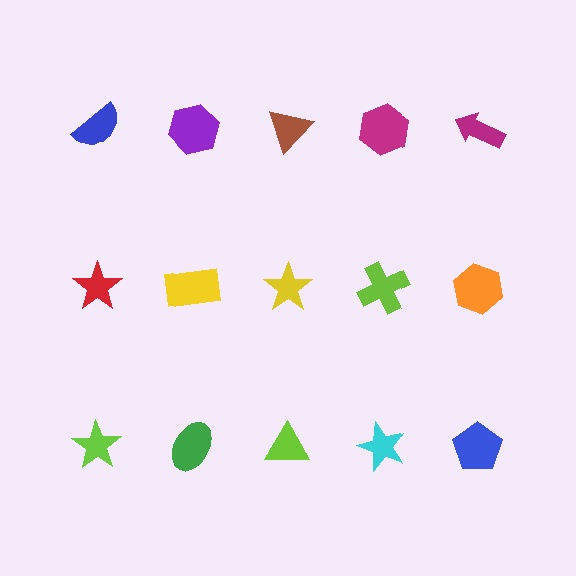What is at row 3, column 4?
A cyan star.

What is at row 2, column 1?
A red star.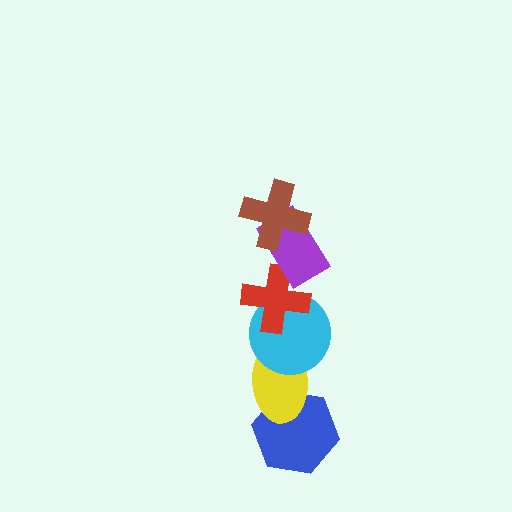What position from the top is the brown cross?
The brown cross is 1st from the top.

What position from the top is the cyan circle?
The cyan circle is 4th from the top.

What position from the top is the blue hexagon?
The blue hexagon is 6th from the top.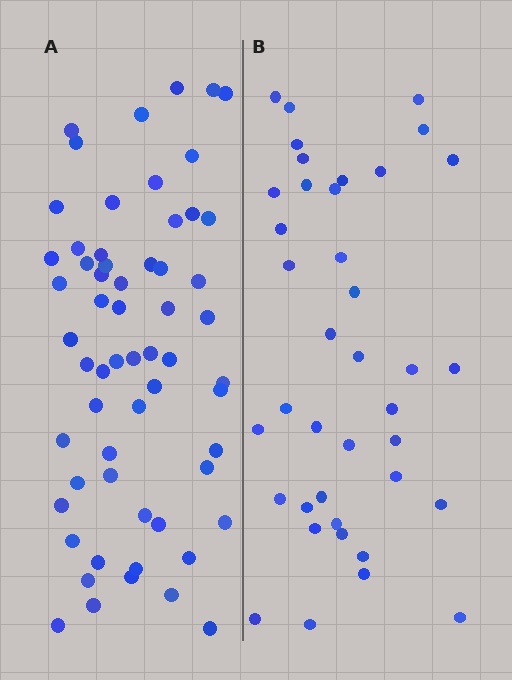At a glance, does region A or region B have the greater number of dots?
Region A (the left region) has more dots.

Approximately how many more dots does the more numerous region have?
Region A has approximately 20 more dots than region B.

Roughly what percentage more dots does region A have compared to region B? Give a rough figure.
About 55% more.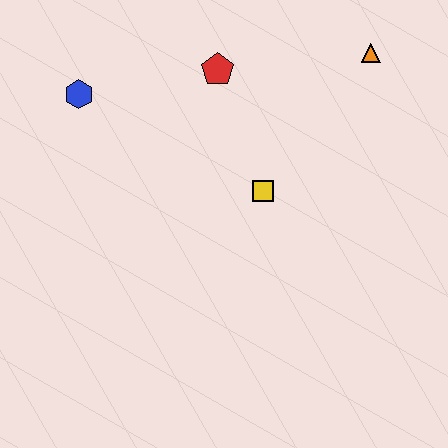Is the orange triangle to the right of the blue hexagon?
Yes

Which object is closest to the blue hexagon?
The red pentagon is closest to the blue hexagon.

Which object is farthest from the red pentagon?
The orange triangle is farthest from the red pentagon.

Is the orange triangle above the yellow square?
Yes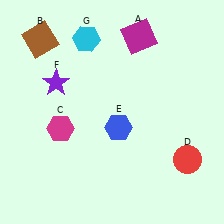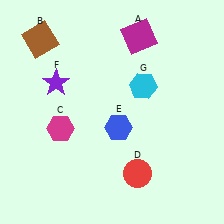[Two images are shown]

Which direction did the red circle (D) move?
The red circle (D) moved left.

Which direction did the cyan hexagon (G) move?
The cyan hexagon (G) moved right.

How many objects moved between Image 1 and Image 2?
2 objects moved between the two images.